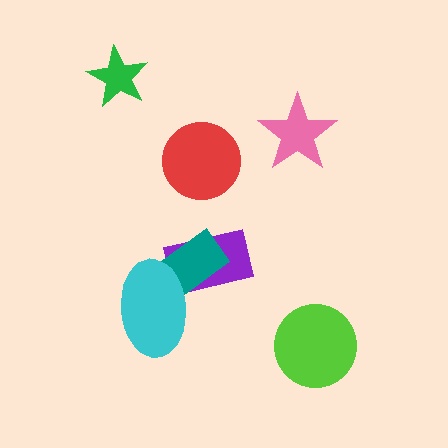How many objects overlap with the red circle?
0 objects overlap with the red circle.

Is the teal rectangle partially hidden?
Yes, it is partially covered by another shape.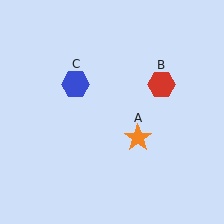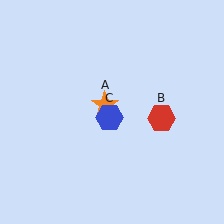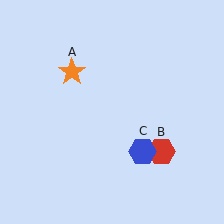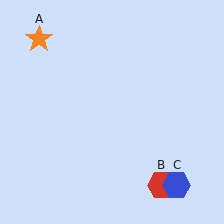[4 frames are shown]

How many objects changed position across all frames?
3 objects changed position: orange star (object A), red hexagon (object B), blue hexagon (object C).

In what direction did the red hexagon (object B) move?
The red hexagon (object B) moved down.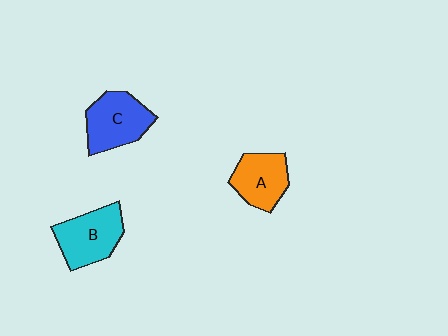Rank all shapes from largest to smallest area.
From largest to smallest: B (cyan), C (blue), A (orange).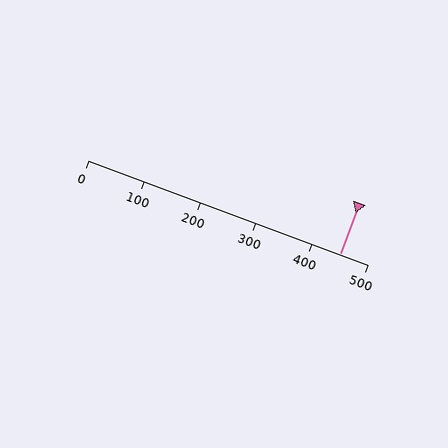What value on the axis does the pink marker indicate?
The marker indicates approximately 450.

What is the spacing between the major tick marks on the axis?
The major ticks are spaced 100 apart.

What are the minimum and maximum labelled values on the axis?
The axis runs from 0 to 500.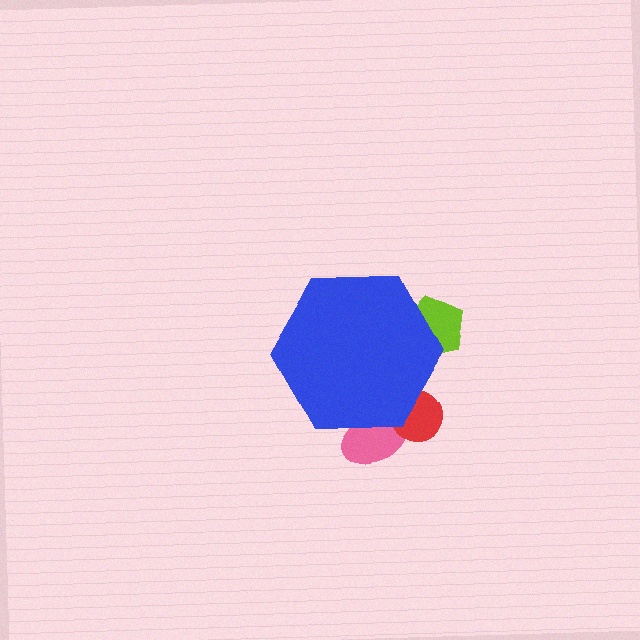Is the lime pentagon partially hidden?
Yes, the lime pentagon is partially hidden behind the blue hexagon.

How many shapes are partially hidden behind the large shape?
3 shapes are partially hidden.